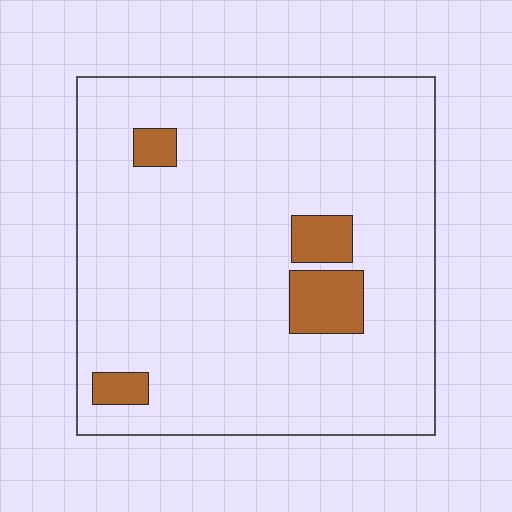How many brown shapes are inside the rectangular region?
4.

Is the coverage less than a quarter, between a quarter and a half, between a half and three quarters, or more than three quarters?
Less than a quarter.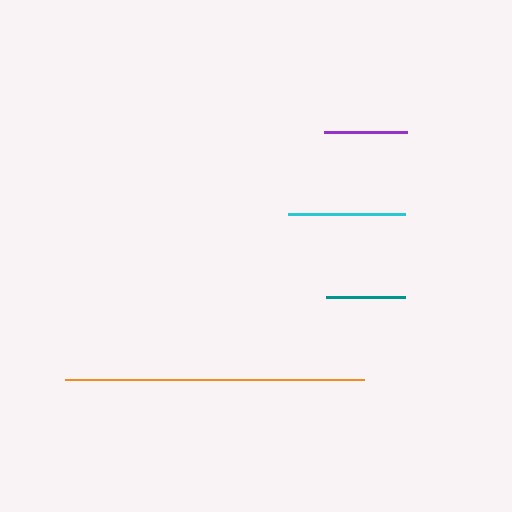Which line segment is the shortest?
The teal line is the shortest at approximately 79 pixels.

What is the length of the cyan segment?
The cyan segment is approximately 118 pixels long.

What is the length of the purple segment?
The purple segment is approximately 82 pixels long.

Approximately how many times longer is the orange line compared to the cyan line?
The orange line is approximately 2.5 times the length of the cyan line.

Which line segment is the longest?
The orange line is the longest at approximately 298 pixels.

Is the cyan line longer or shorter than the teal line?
The cyan line is longer than the teal line.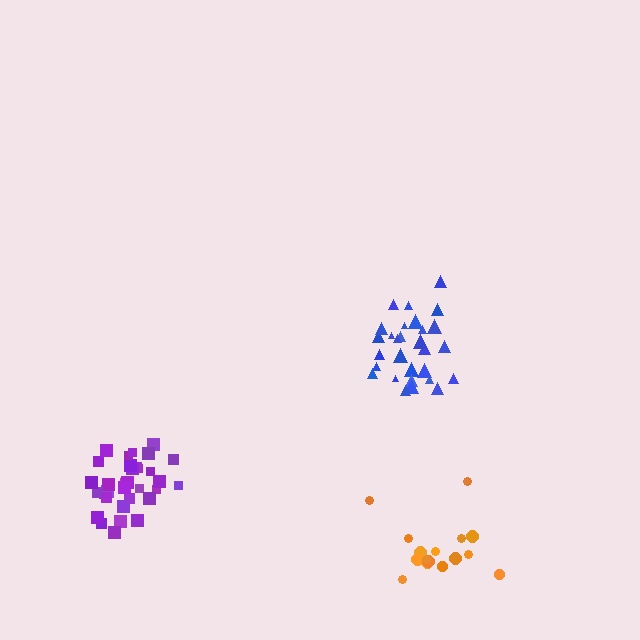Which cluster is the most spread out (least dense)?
Orange.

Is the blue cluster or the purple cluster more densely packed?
Purple.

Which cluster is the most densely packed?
Purple.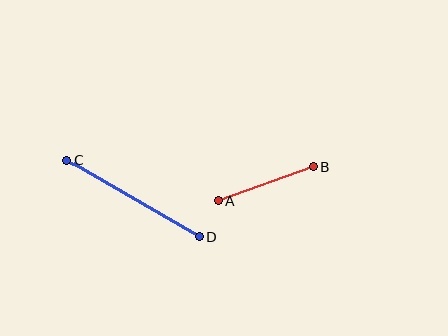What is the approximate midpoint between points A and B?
The midpoint is at approximately (266, 184) pixels.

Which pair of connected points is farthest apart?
Points C and D are farthest apart.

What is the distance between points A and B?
The distance is approximately 101 pixels.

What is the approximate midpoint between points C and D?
The midpoint is at approximately (133, 198) pixels.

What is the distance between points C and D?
The distance is approximately 153 pixels.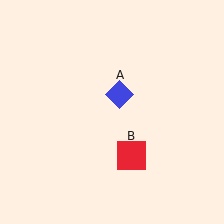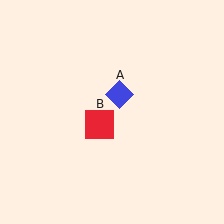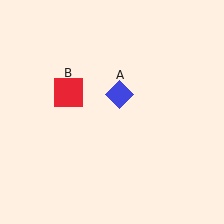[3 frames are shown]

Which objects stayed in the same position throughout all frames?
Blue diamond (object A) remained stationary.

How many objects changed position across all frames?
1 object changed position: red square (object B).